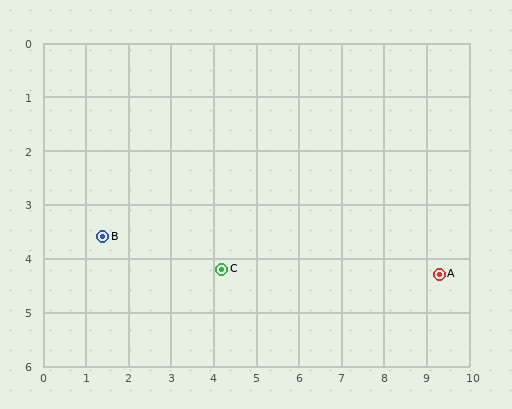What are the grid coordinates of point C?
Point C is at approximately (4.2, 4.2).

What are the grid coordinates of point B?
Point B is at approximately (1.4, 3.6).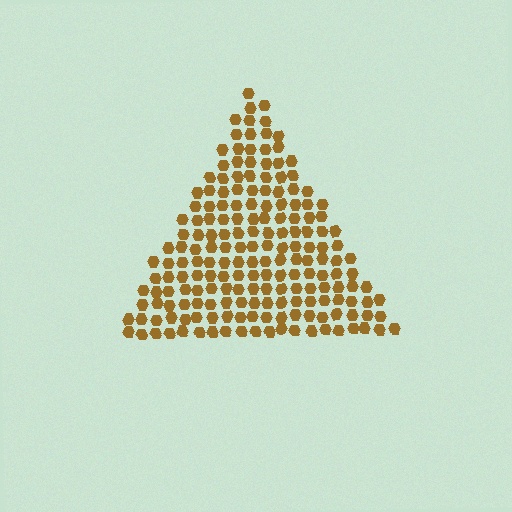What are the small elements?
The small elements are hexagons.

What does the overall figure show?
The overall figure shows a triangle.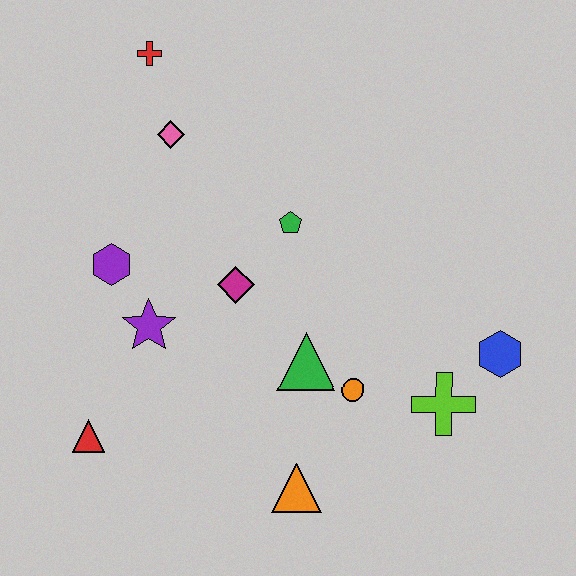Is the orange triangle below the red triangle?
Yes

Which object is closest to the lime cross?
The blue hexagon is closest to the lime cross.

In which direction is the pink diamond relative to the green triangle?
The pink diamond is above the green triangle.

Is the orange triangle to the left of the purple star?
No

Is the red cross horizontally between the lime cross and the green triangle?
No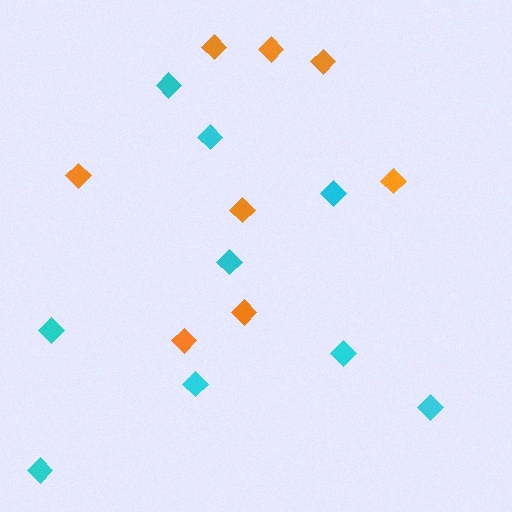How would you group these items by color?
There are 2 groups: one group of cyan diamonds (9) and one group of orange diamonds (8).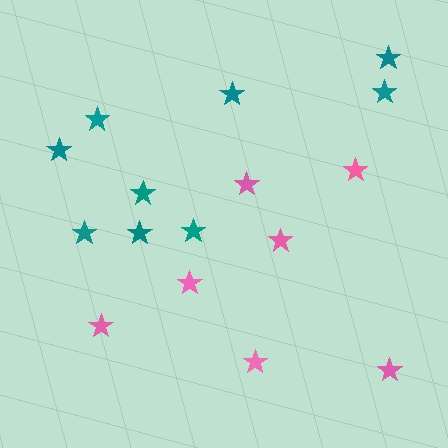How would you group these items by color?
There are 2 groups: one group of pink stars (7) and one group of teal stars (9).